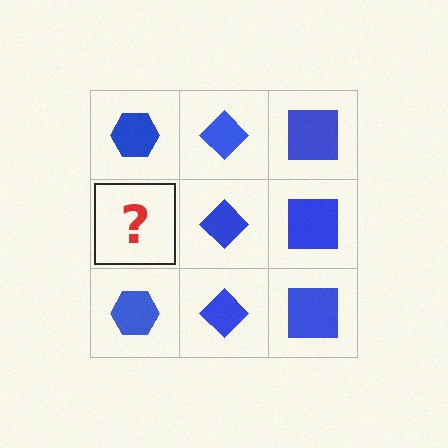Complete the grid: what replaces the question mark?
The question mark should be replaced with a blue hexagon.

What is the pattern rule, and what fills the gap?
The rule is that each column has a consistent shape. The gap should be filled with a blue hexagon.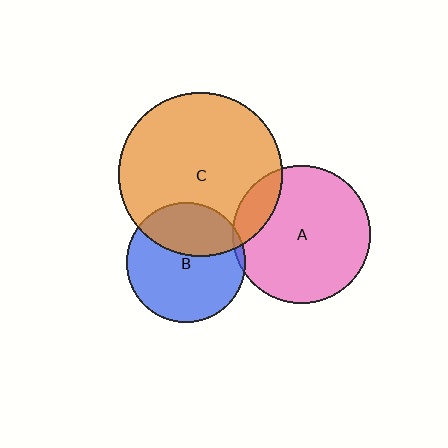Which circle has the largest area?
Circle C (orange).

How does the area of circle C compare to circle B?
Approximately 1.9 times.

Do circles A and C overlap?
Yes.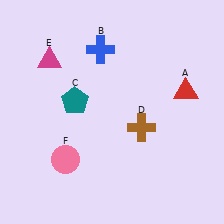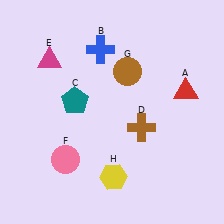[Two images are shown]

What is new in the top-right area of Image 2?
A brown circle (G) was added in the top-right area of Image 2.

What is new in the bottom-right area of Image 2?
A yellow hexagon (H) was added in the bottom-right area of Image 2.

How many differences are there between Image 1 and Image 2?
There are 2 differences between the two images.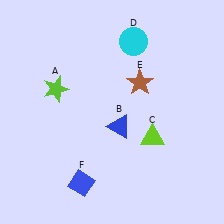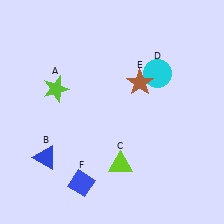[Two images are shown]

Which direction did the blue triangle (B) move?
The blue triangle (B) moved left.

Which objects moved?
The objects that moved are: the blue triangle (B), the lime triangle (C), the cyan circle (D).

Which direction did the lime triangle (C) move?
The lime triangle (C) moved left.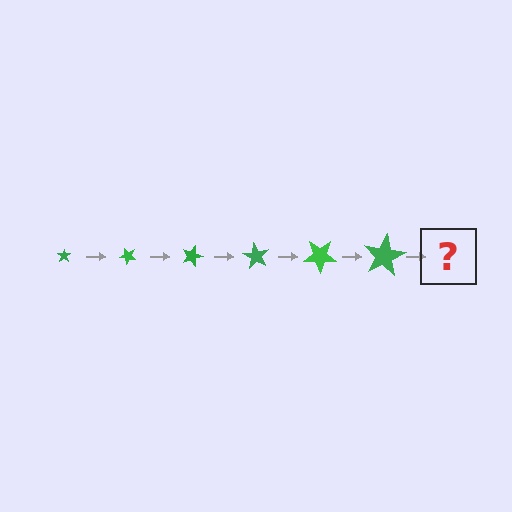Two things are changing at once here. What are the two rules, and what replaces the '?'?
The two rules are that the star grows larger each step and it rotates 45 degrees each step. The '?' should be a star, larger than the previous one and rotated 270 degrees from the start.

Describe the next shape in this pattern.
It should be a star, larger than the previous one and rotated 270 degrees from the start.